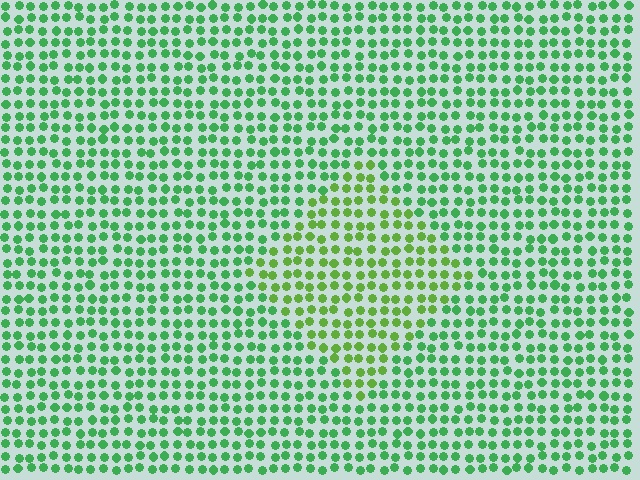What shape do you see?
I see a diamond.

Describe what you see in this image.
The image is filled with small green elements in a uniform arrangement. A diamond-shaped region is visible where the elements are tinted to a slightly different hue, forming a subtle color boundary.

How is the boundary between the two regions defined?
The boundary is defined purely by a slight shift in hue (about 31 degrees). Spacing, size, and orientation are identical on both sides.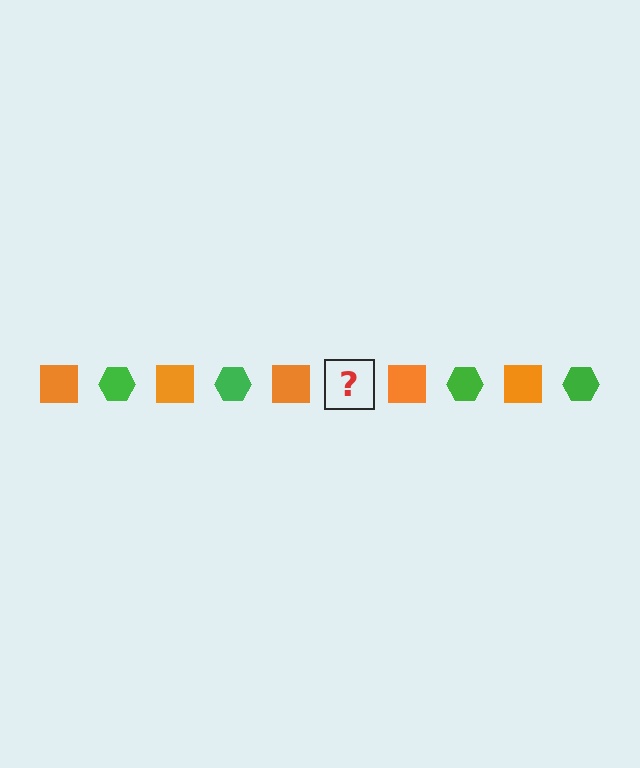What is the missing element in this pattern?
The missing element is a green hexagon.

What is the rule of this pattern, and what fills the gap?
The rule is that the pattern alternates between orange square and green hexagon. The gap should be filled with a green hexagon.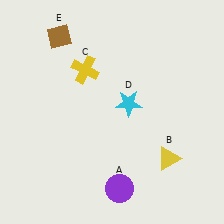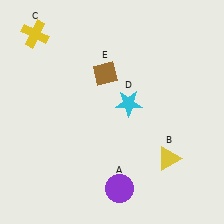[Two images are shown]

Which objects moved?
The objects that moved are: the yellow cross (C), the brown diamond (E).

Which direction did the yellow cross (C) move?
The yellow cross (C) moved left.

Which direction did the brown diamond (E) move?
The brown diamond (E) moved right.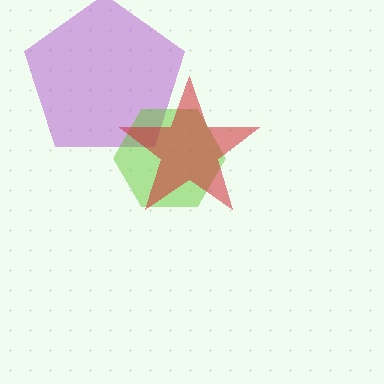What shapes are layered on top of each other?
The layered shapes are: a purple pentagon, a lime hexagon, a red star.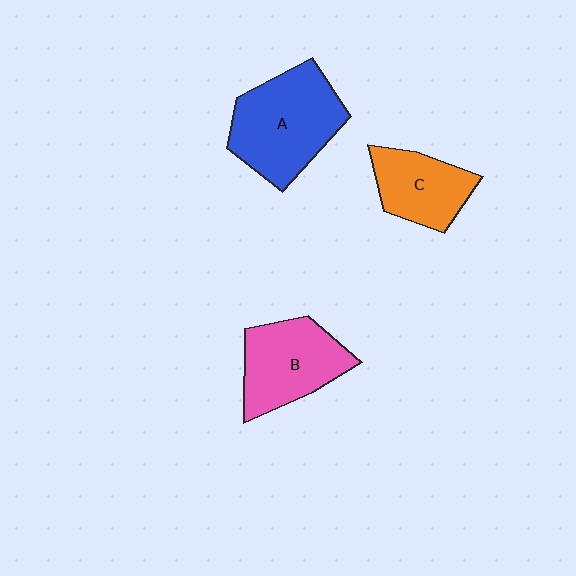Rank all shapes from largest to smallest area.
From largest to smallest: A (blue), B (pink), C (orange).